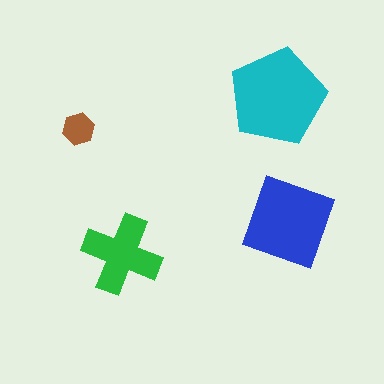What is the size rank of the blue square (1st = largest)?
2nd.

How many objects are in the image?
There are 4 objects in the image.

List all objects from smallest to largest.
The brown hexagon, the green cross, the blue square, the cyan pentagon.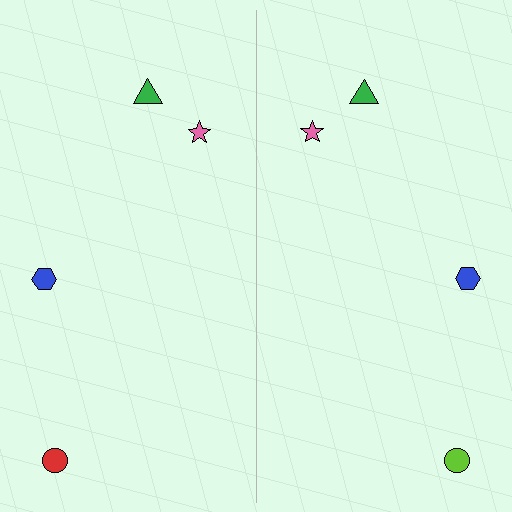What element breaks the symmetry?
The lime circle on the right side breaks the symmetry — its mirror counterpart is red.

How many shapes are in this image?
There are 8 shapes in this image.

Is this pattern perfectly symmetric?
No, the pattern is not perfectly symmetric. The lime circle on the right side breaks the symmetry — its mirror counterpart is red.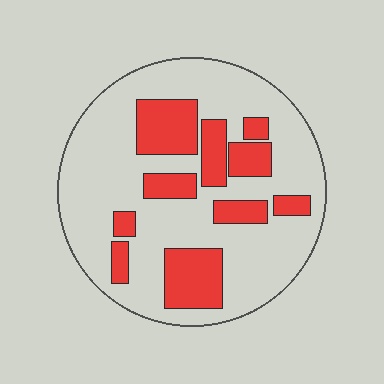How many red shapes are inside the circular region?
10.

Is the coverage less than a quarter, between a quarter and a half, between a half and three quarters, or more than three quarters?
Between a quarter and a half.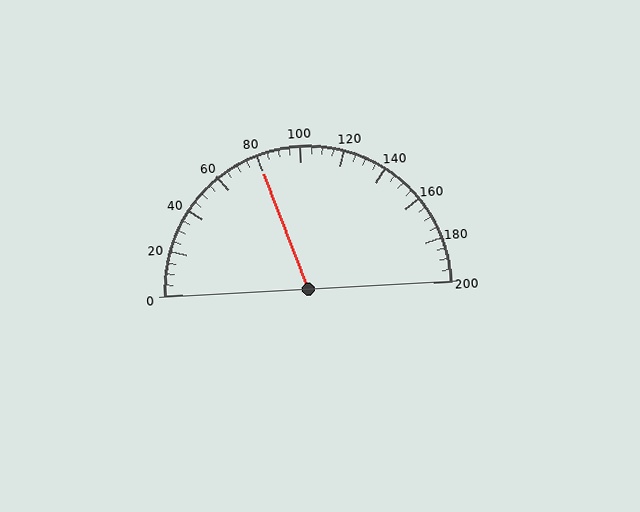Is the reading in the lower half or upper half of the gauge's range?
The reading is in the lower half of the range (0 to 200).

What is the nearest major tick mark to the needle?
The nearest major tick mark is 80.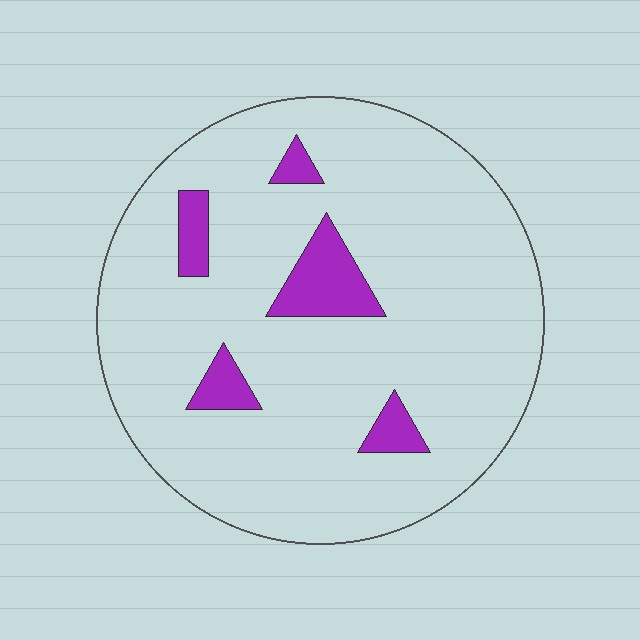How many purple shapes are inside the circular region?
5.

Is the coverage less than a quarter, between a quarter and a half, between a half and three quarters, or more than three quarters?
Less than a quarter.